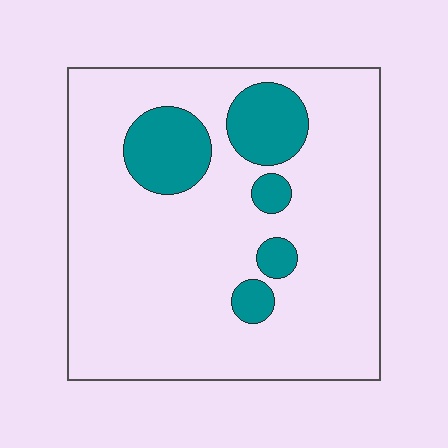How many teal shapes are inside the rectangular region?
5.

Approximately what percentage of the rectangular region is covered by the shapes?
Approximately 15%.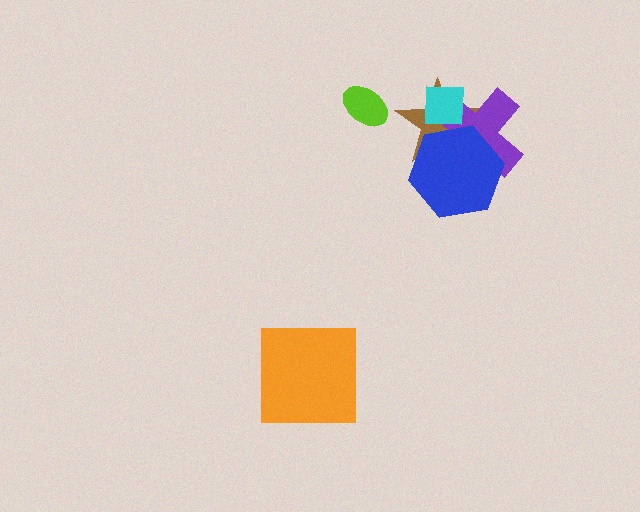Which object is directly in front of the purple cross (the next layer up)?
The cyan square is directly in front of the purple cross.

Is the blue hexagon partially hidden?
No, no other shape covers it.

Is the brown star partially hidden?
Yes, it is partially covered by another shape.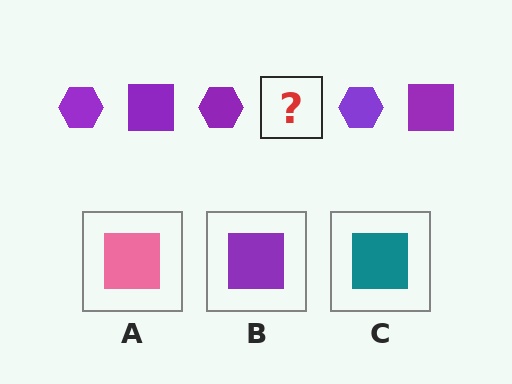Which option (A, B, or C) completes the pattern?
B.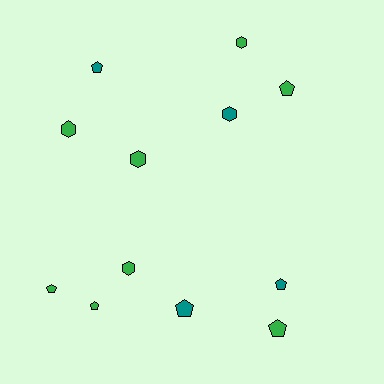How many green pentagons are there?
There are 4 green pentagons.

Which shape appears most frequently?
Pentagon, with 7 objects.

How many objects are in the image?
There are 12 objects.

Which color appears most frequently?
Green, with 8 objects.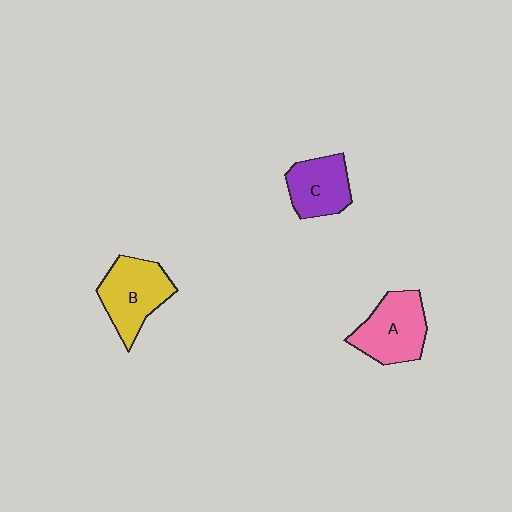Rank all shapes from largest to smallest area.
From largest to smallest: A (pink), B (yellow), C (purple).